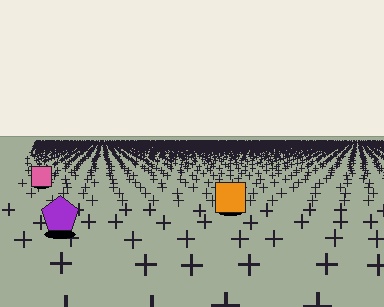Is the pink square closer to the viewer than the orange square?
No. The orange square is closer — you can tell from the texture gradient: the ground texture is coarser near it.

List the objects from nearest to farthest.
From nearest to farthest: the purple pentagon, the orange square, the pink square.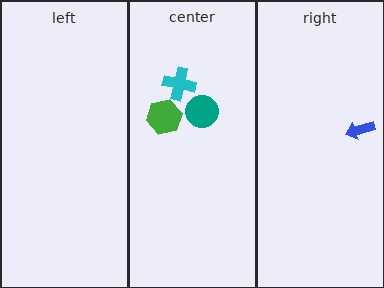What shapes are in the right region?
The blue arrow.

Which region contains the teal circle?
The center region.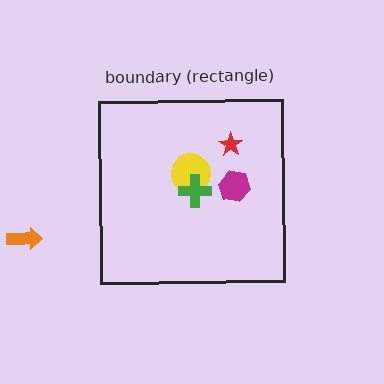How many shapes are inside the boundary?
4 inside, 1 outside.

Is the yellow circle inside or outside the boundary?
Inside.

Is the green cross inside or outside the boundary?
Inside.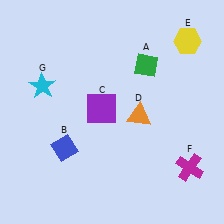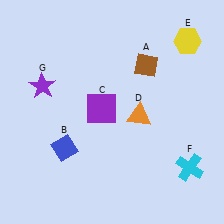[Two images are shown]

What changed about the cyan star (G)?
In Image 1, G is cyan. In Image 2, it changed to purple.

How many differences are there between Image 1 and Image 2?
There are 3 differences between the two images.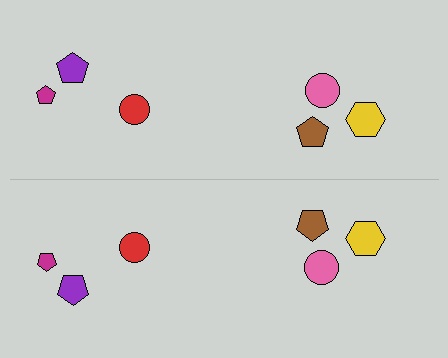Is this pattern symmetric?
Yes, this pattern has bilateral (reflection) symmetry.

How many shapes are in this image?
There are 12 shapes in this image.